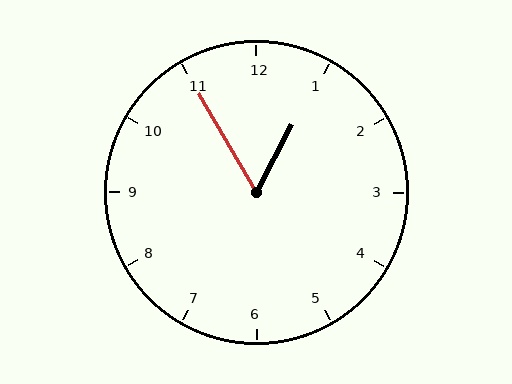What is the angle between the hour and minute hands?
Approximately 58 degrees.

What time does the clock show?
12:55.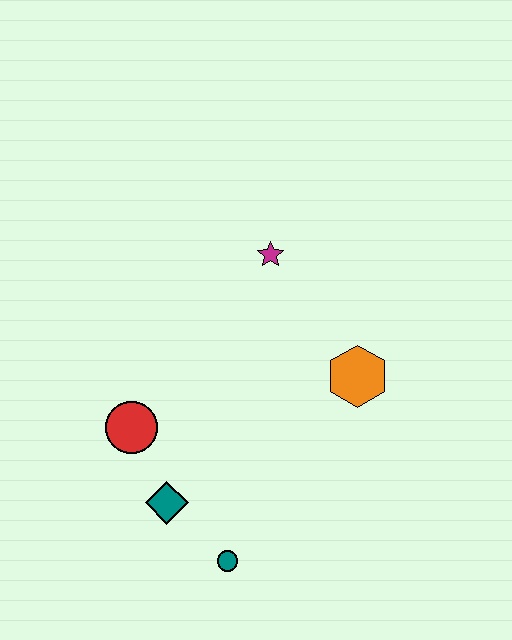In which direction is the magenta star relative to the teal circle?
The magenta star is above the teal circle.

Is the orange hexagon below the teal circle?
No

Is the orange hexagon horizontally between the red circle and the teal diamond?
No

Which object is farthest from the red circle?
The orange hexagon is farthest from the red circle.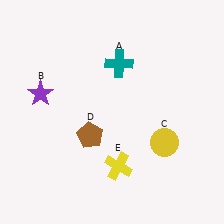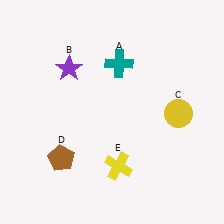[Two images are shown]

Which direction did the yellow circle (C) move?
The yellow circle (C) moved up.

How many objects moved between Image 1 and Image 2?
3 objects moved between the two images.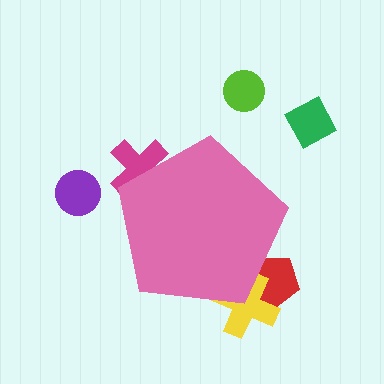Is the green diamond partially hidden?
No, the green diamond is fully visible.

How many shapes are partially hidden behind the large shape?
3 shapes are partially hidden.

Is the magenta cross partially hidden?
Yes, the magenta cross is partially hidden behind the pink pentagon.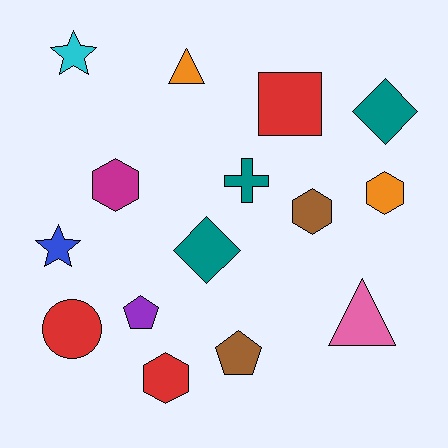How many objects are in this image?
There are 15 objects.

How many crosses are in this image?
There is 1 cross.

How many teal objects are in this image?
There are 3 teal objects.